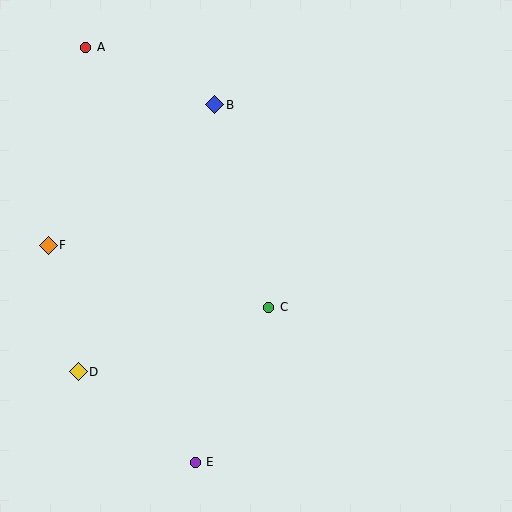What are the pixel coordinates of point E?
Point E is at (195, 462).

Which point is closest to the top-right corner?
Point B is closest to the top-right corner.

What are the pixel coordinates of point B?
Point B is at (215, 105).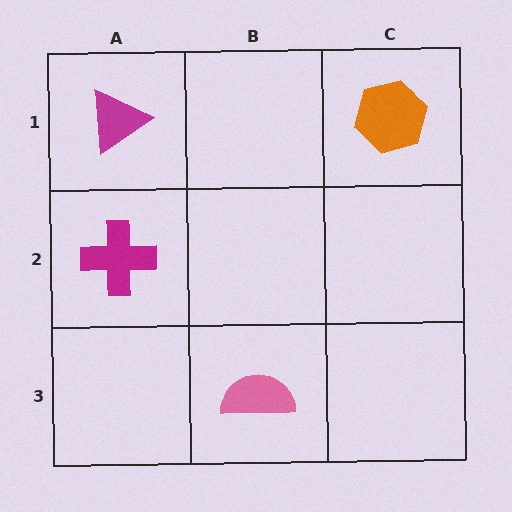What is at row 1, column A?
A magenta triangle.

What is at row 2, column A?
A magenta cross.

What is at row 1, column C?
An orange hexagon.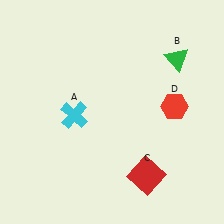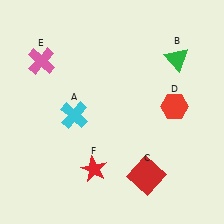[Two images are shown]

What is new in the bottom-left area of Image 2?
A red star (F) was added in the bottom-left area of Image 2.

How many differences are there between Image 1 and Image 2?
There are 2 differences between the two images.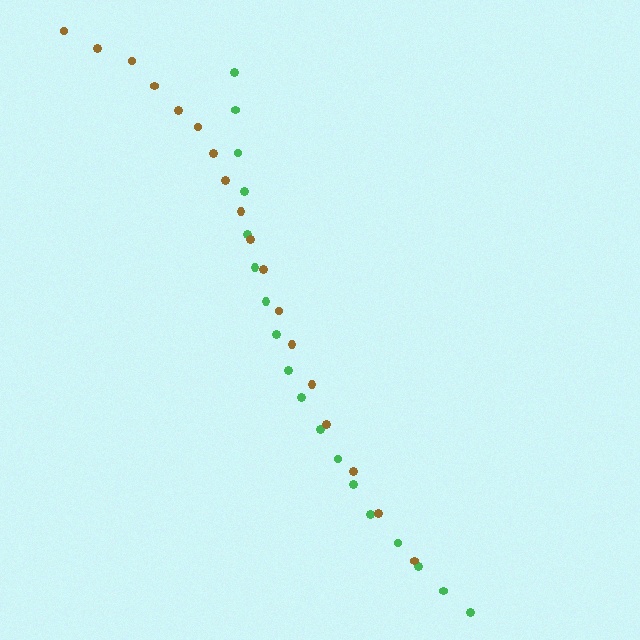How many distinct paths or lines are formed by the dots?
There are 2 distinct paths.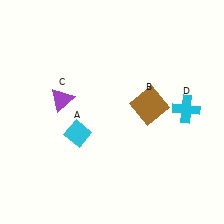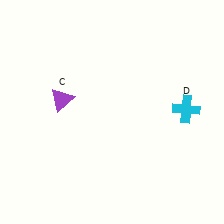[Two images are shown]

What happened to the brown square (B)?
The brown square (B) was removed in Image 2. It was in the top-right area of Image 1.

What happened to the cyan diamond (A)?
The cyan diamond (A) was removed in Image 2. It was in the bottom-left area of Image 1.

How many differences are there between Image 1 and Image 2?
There are 2 differences between the two images.